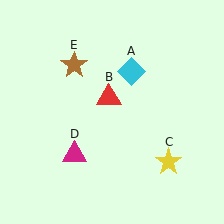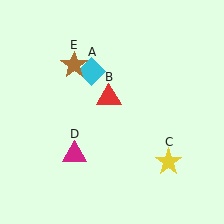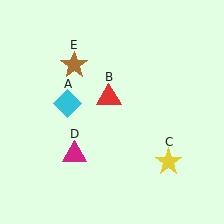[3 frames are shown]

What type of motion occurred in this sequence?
The cyan diamond (object A) rotated counterclockwise around the center of the scene.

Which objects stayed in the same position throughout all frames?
Red triangle (object B) and yellow star (object C) and magenta triangle (object D) and brown star (object E) remained stationary.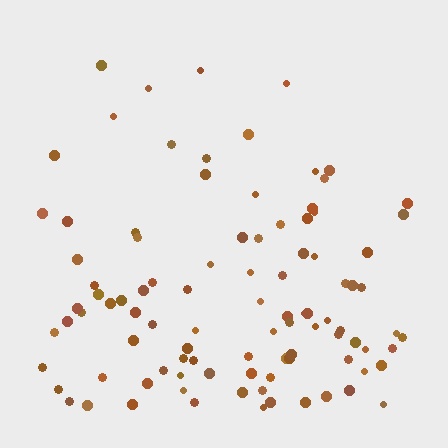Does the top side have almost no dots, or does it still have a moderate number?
Still a moderate number, just noticeably fewer than the bottom.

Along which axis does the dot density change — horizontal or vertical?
Vertical.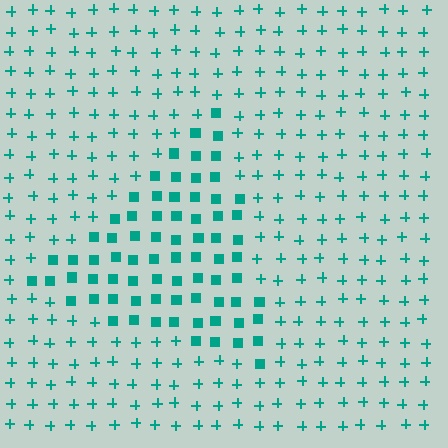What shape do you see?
I see a triangle.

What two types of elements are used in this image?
The image uses squares inside the triangle region and plus signs outside it.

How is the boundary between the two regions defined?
The boundary is defined by a change in element shape: squares inside vs. plus signs outside. All elements share the same color and spacing.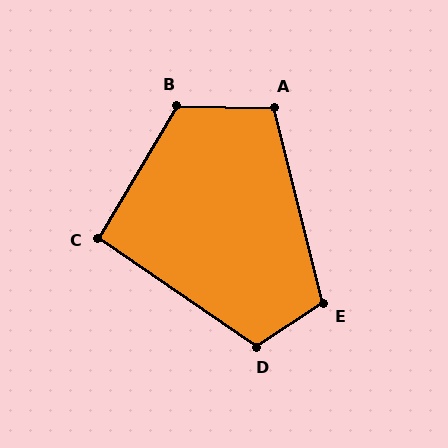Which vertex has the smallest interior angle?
C, at approximately 93 degrees.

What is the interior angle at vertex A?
Approximately 105 degrees (obtuse).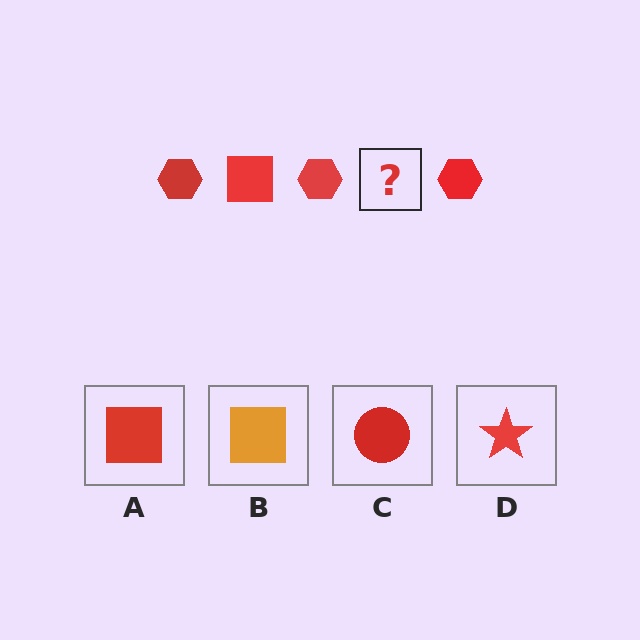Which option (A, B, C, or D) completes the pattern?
A.